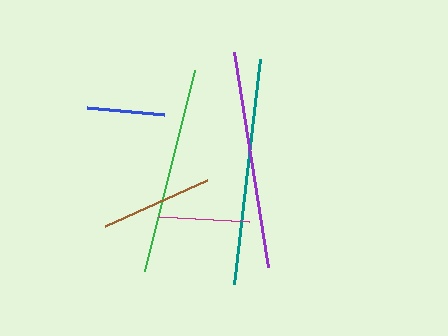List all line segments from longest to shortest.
From longest to shortest: teal, purple, green, brown, magenta, blue.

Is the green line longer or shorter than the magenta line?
The green line is longer than the magenta line.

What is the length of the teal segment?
The teal segment is approximately 227 pixels long.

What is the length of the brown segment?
The brown segment is approximately 111 pixels long.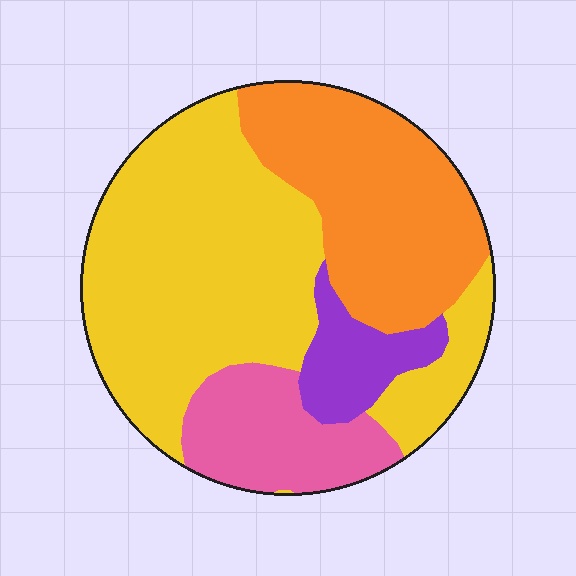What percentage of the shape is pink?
Pink covers roughly 15% of the shape.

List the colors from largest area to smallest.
From largest to smallest: yellow, orange, pink, purple.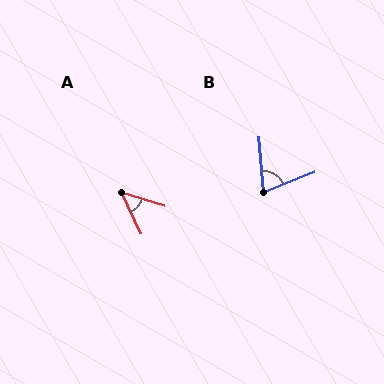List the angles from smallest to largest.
A (47°), B (73°).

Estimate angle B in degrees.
Approximately 73 degrees.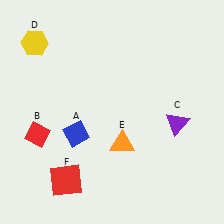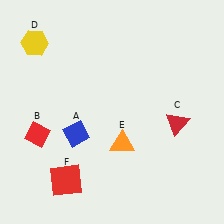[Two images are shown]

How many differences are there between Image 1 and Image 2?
There is 1 difference between the two images.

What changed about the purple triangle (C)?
In Image 1, C is purple. In Image 2, it changed to red.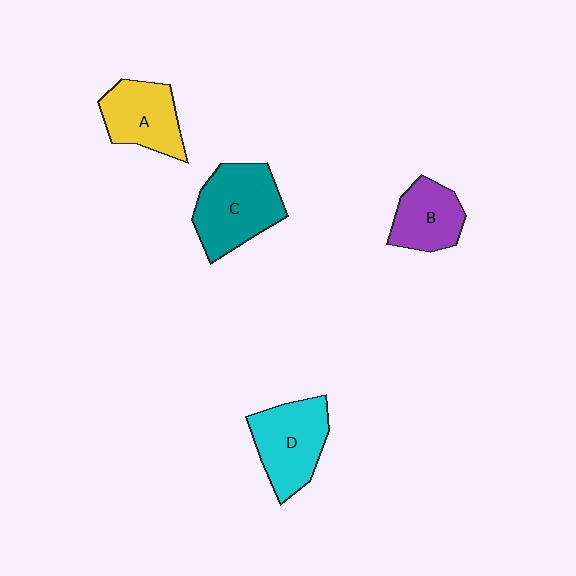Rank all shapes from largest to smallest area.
From largest to smallest: C (teal), D (cyan), A (yellow), B (purple).